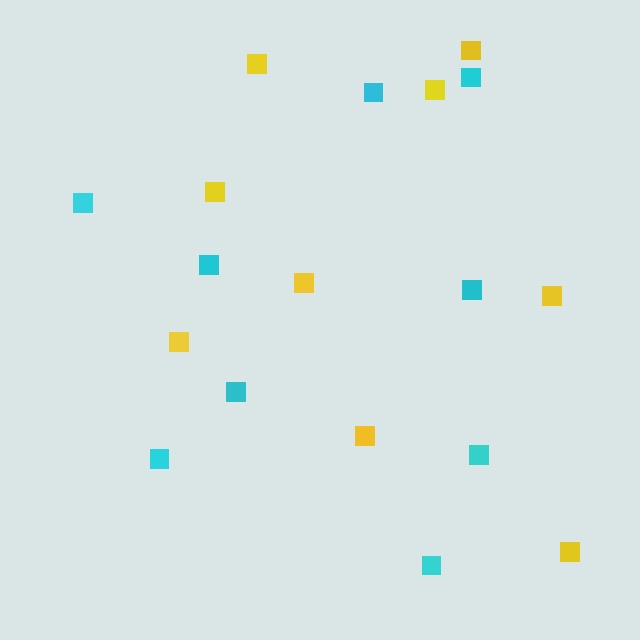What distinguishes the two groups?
There are 2 groups: one group of yellow squares (9) and one group of cyan squares (9).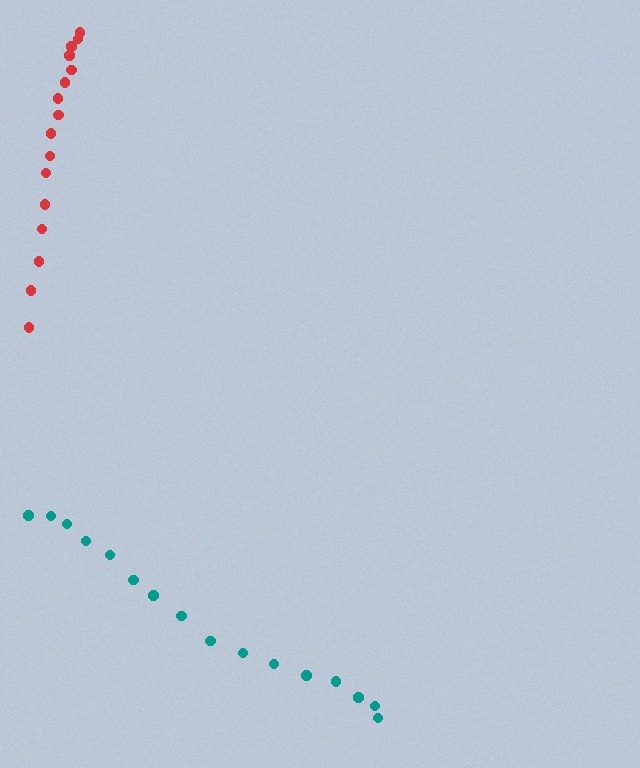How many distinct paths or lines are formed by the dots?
There are 2 distinct paths.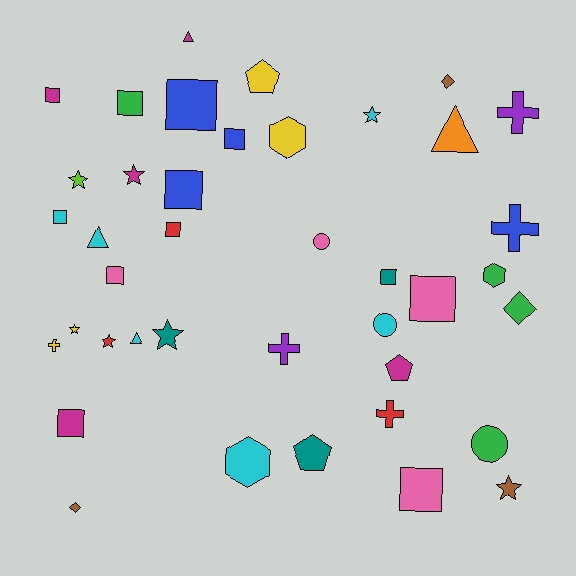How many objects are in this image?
There are 40 objects.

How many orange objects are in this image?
There is 1 orange object.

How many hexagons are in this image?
There are 3 hexagons.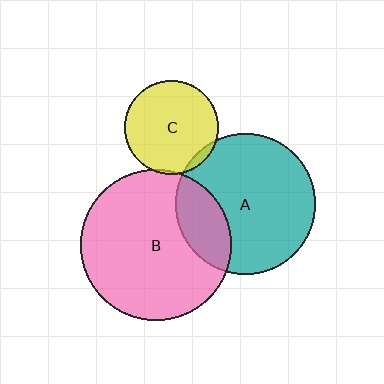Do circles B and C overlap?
Yes.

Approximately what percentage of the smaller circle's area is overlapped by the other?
Approximately 5%.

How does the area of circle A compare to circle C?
Approximately 2.2 times.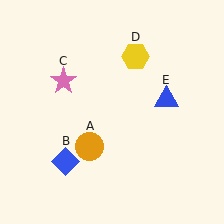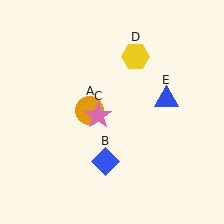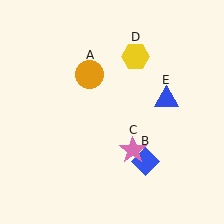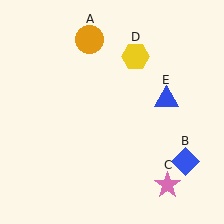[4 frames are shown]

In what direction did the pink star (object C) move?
The pink star (object C) moved down and to the right.